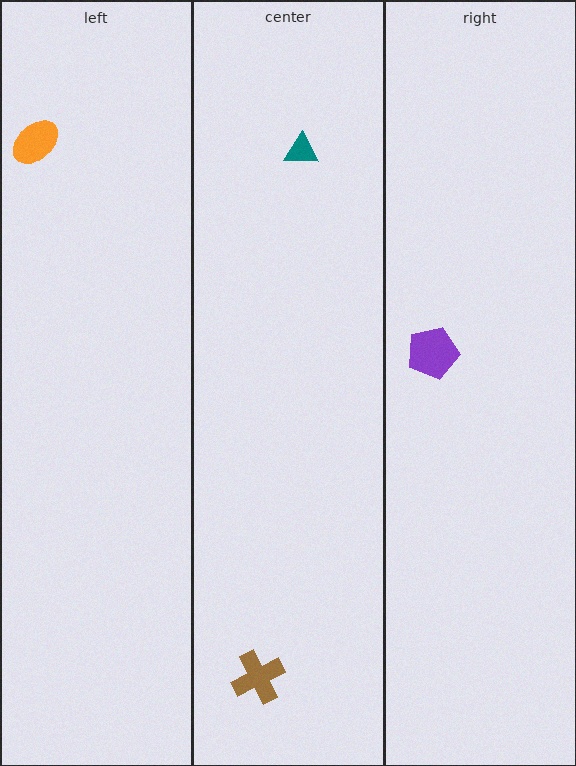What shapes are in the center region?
The teal triangle, the brown cross.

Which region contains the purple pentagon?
The right region.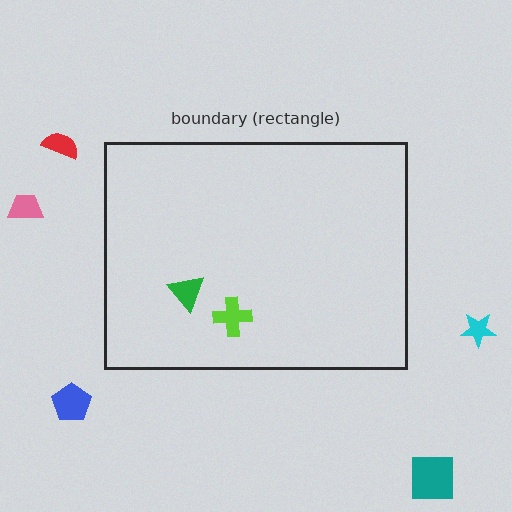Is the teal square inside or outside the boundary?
Outside.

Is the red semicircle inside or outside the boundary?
Outside.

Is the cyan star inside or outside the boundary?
Outside.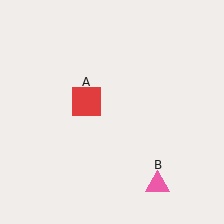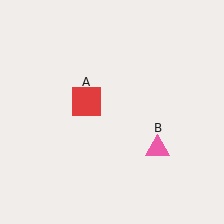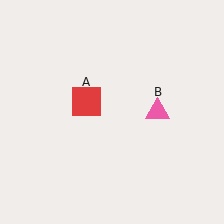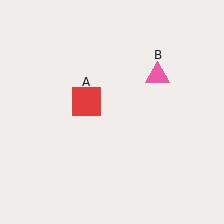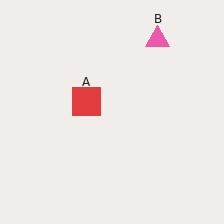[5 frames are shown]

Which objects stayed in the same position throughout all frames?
Red square (object A) remained stationary.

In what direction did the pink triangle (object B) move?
The pink triangle (object B) moved up.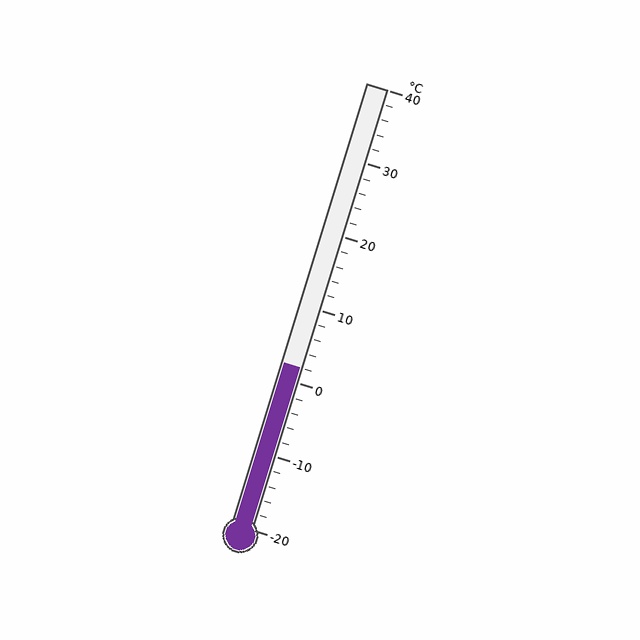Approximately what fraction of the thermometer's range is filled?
The thermometer is filled to approximately 35% of its range.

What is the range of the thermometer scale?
The thermometer scale ranges from -20°C to 40°C.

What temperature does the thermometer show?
The thermometer shows approximately 2°C.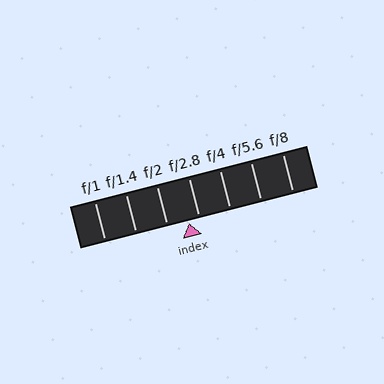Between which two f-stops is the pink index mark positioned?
The index mark is between f/2 and f/2.8.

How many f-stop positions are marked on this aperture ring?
There are 7 f-stop positions marked.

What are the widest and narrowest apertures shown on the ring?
The widest aperture shown is f/1 and the narrowest is f/8.